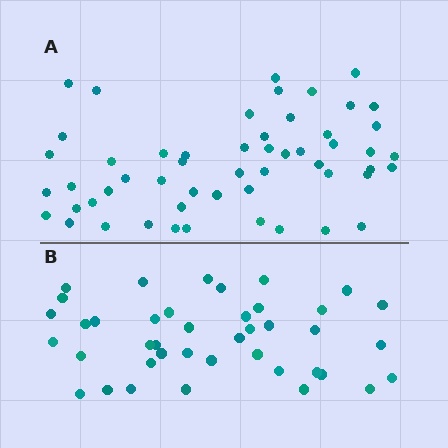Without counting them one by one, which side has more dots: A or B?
Region A (the top region) has more dots.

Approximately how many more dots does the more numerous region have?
Region A has approximately 15 more dots than region B.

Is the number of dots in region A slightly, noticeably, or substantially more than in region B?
Region A has noticeably more, but not dramatically so. The ratio is roughly 1.3 to 1.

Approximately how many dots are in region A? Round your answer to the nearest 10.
About 50 dots. (The exact count is 54, which rounds to 50.)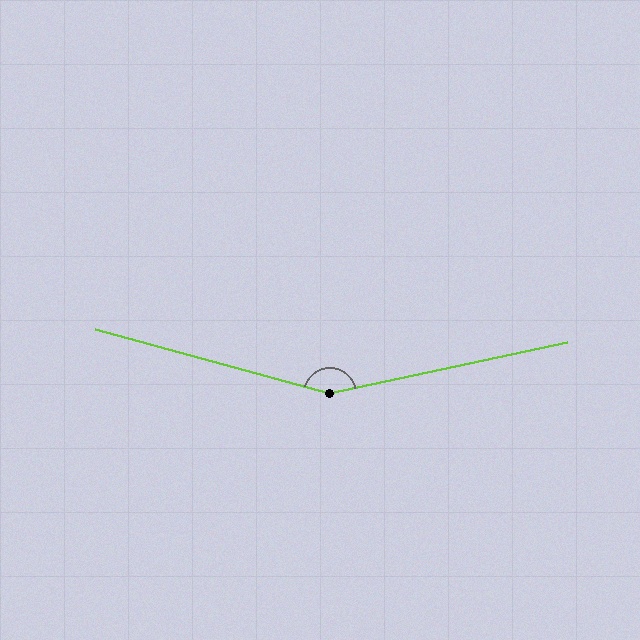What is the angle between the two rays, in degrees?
Approximately 152 degrees.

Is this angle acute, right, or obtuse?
It is obtuse.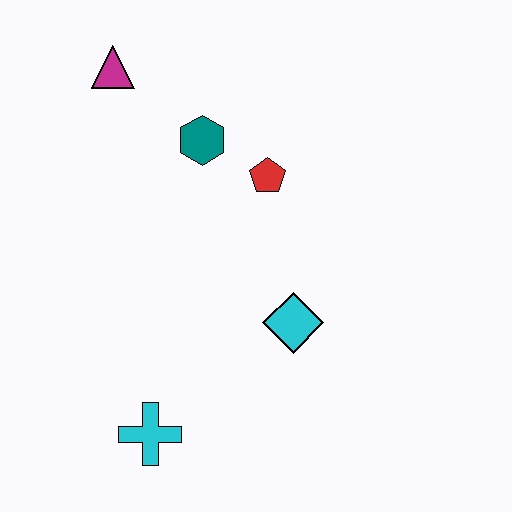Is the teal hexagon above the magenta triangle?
No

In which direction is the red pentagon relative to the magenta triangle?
The red pentagon is to the right of the magenta triangle.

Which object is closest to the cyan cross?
The cyan diamond is closest to the cyan cross.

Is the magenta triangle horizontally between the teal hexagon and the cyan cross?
No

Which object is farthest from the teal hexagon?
The cyan cross is farthest from the teal hexagon.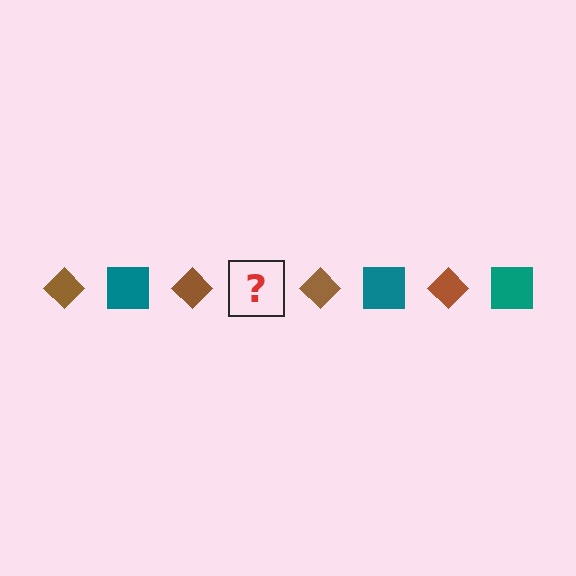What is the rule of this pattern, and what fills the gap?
The rule is that the pattern alternates between brown diamond and teal square. The gap should be filled with a teal square.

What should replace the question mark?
The question mark should be replaced with a teal square.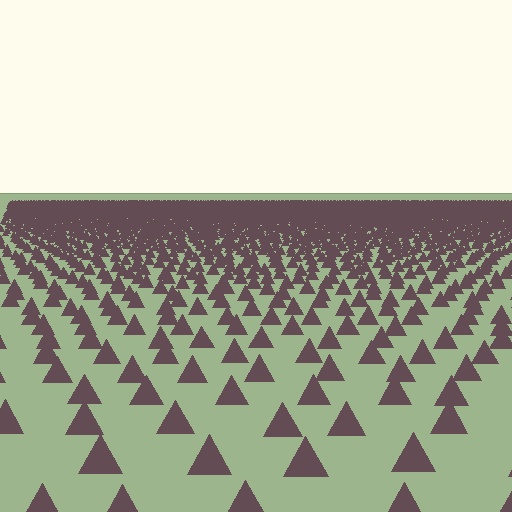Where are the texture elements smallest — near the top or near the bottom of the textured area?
Near the top.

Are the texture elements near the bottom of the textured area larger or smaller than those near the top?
Larger. Near the bottom, elements are closer to the viewer and appear at a bigger on-screen size.